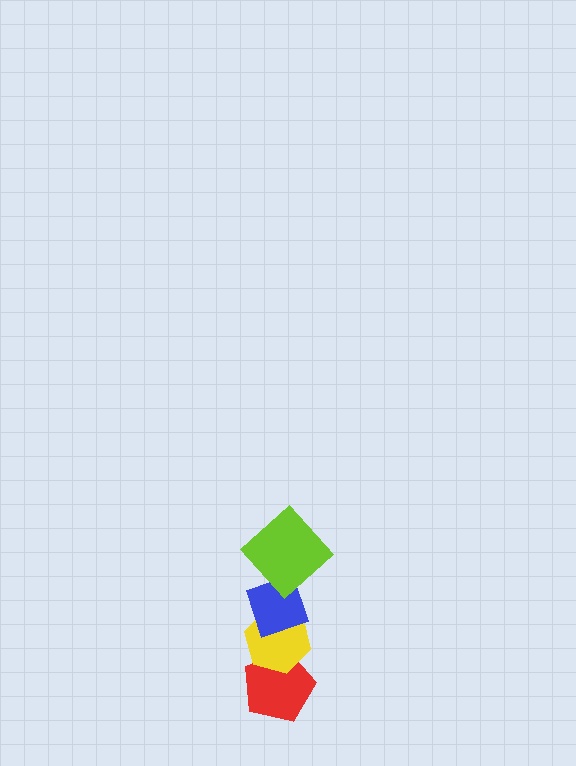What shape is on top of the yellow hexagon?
The blue diamond is on top of the yellow hexagon.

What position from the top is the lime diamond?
The lime diamond is 1st from the top.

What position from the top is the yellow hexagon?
The yellow hexagon is 3rd from the top.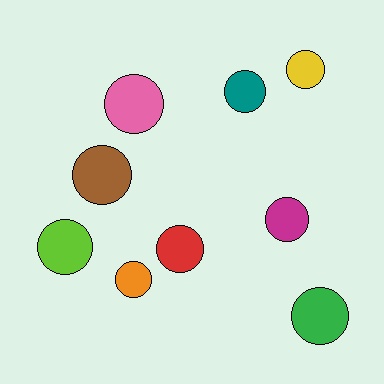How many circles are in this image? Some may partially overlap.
There are 9 circles.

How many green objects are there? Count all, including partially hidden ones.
There is 1 green object.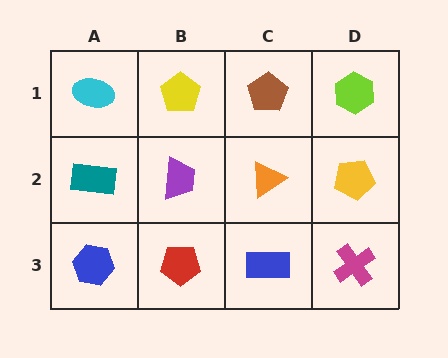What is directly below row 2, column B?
A red pentagon.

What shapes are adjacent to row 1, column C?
An orange triangle (row 2, column C), a yellow pentagon (row 1, column B), a lime hexagon (row 1, column D).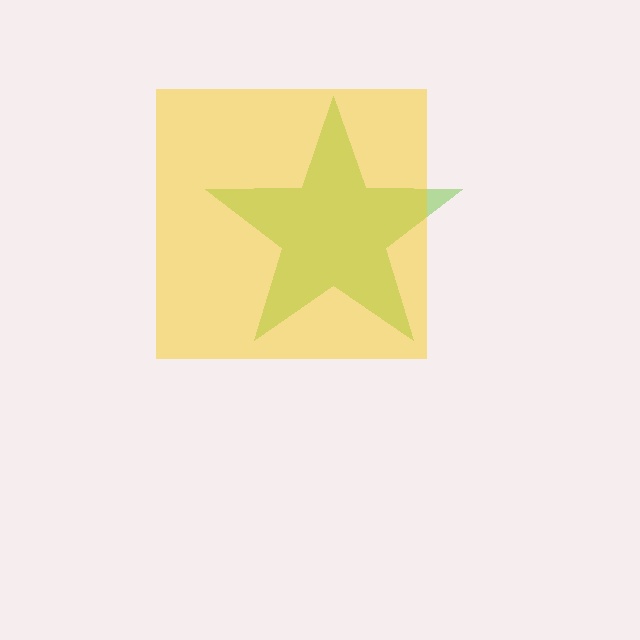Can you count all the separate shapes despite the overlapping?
Yes, there are 2 separate shapes.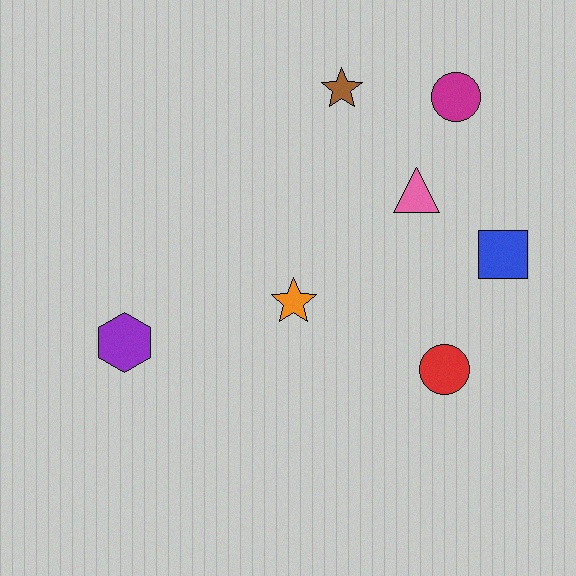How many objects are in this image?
There are 7 objects.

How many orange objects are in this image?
There is 1 orange object.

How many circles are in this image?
There are 2 circles.